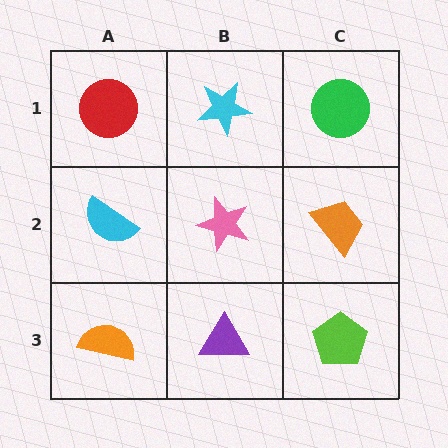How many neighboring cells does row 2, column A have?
3.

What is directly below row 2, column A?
An orange semicircle.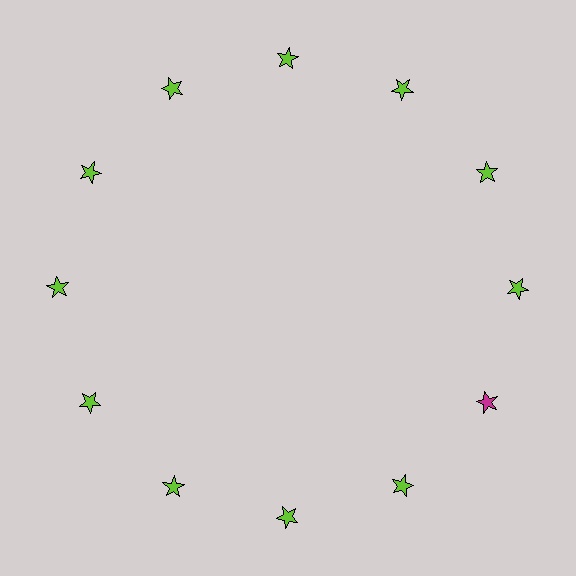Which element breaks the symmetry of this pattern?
The magenta star at roughly the 4 o'clock position breaks the symmetry. All other shapes are lime stars.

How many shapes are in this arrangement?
There are 12 shapes arranged in a ring pattern.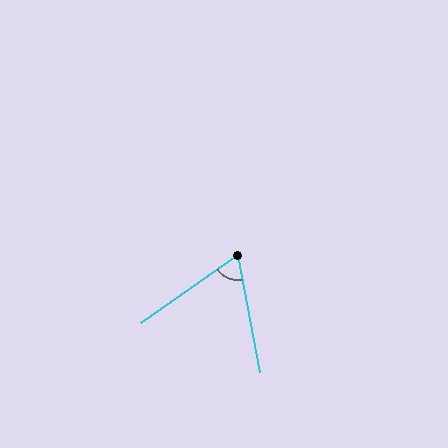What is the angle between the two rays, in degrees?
Approximately 65 degrees.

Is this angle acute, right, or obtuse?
It is acute.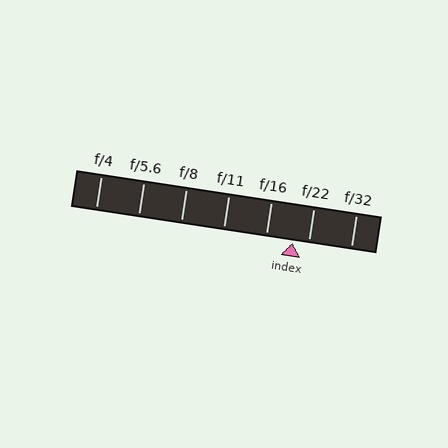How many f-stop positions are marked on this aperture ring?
There are 7 f-stop positions marked.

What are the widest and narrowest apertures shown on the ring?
The widest aperture shown is f/4 and the narrowest is f/32.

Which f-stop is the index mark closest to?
The index mark is closest to f/22.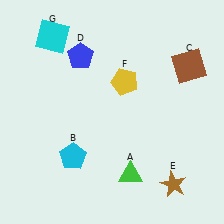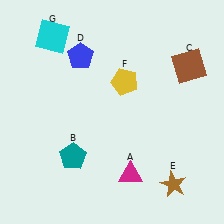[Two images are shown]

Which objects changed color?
A changed from green to magenta. B changed from cyan to teal.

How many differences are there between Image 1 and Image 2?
There are 2 differences between the two images.